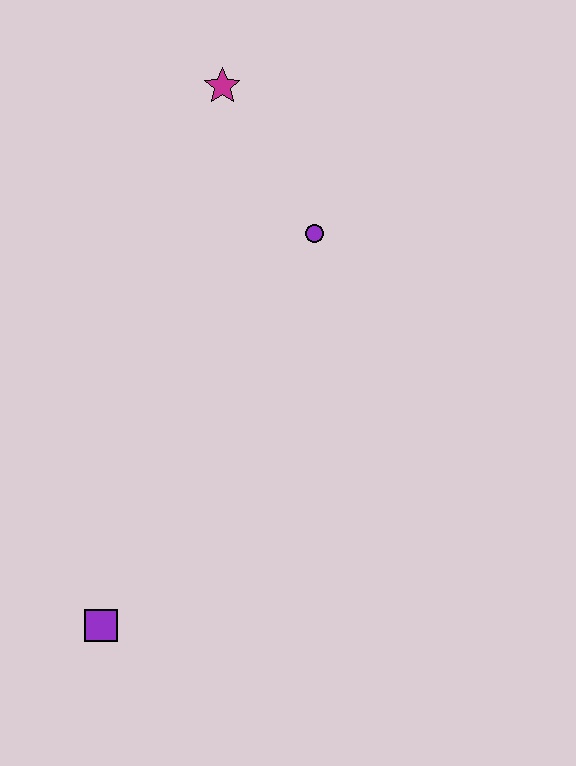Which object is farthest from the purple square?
The magenta star is farthest from the purple square.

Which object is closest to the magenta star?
The purple circle is closest to the magenta star.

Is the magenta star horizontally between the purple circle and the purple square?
Yes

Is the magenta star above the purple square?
Yes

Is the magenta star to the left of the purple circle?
Yes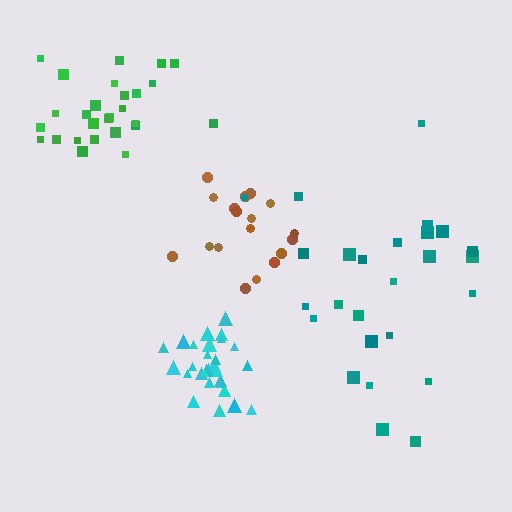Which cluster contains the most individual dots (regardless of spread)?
Cyan (31).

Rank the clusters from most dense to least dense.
cyan, green, brown, teal.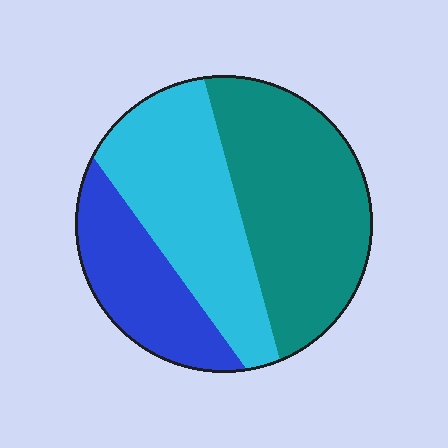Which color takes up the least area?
Blue, at roughly 20%.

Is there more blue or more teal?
Teal.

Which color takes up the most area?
Teal, at roughly 40%.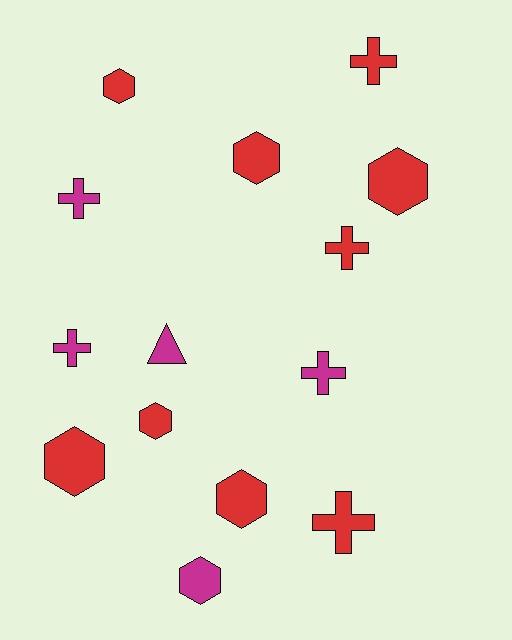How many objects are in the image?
There are 14 objects.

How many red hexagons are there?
There are 6 red hexagons.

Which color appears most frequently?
Red, with 9 objects.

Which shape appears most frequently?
Hexagon, with 7 objects.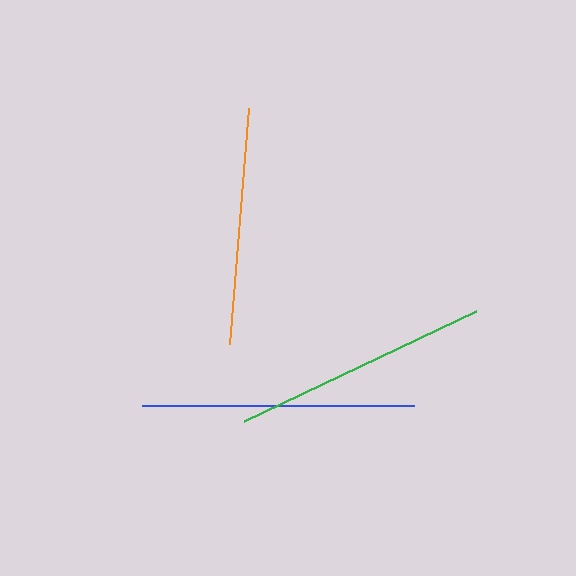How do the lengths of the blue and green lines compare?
The blue and green lines are approximately the same length.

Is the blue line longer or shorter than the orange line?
The blue line is longer than the orange line.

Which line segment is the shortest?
The orange line is the shortest at approximately 237 pixels.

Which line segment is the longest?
The blue line is the longest at approximately 272 pixels.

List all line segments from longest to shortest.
From longest to shortest: blue, green, orange.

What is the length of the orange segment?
The orange segment is approximately 237 pixels long.